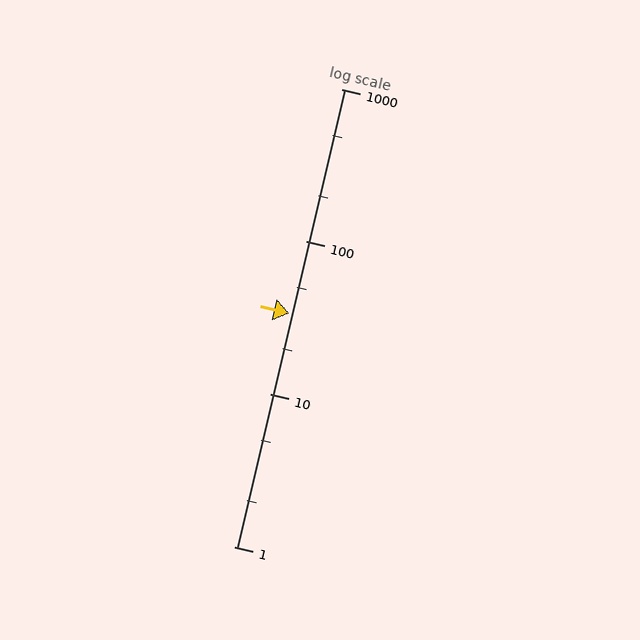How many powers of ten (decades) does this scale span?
The scale spans 3 decades, from 1 to 1000.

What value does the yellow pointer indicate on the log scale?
The pointer indicates approximately 34.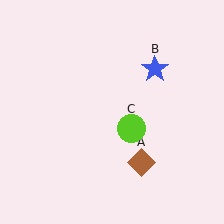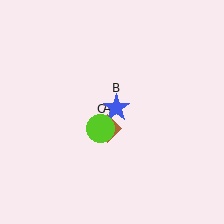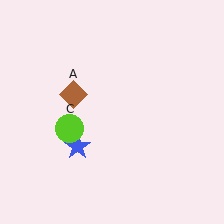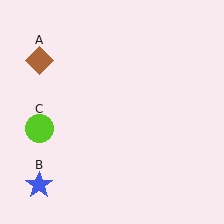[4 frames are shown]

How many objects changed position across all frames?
3 objects changed position: brown diamond (object A), blue star (object B), lime circle (object C).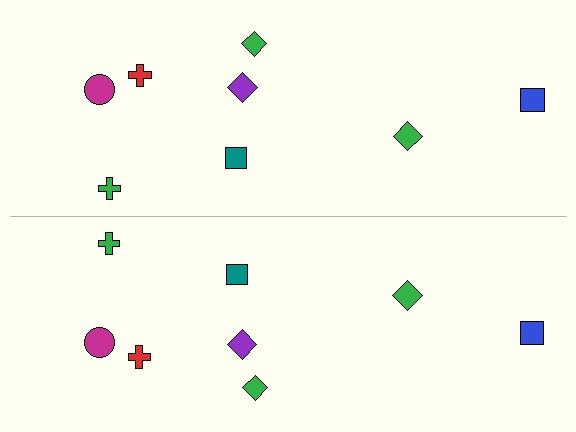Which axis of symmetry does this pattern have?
The pattern has a horizontal axis of symmetry running through the center of the image.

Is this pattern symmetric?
Yes, this pattern has bilateral (reflection) symmetry.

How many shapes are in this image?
There are 16 shapes in this image.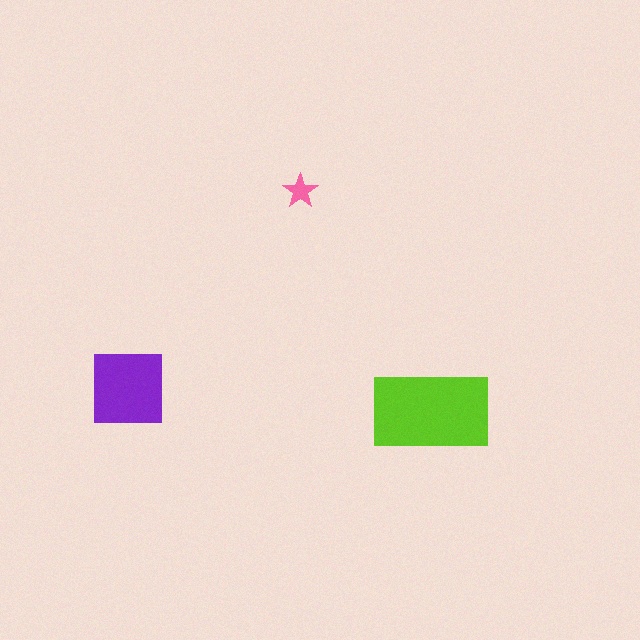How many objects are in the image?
There are 3 objects in the image.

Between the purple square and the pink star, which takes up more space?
The purple square.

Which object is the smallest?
The pink star.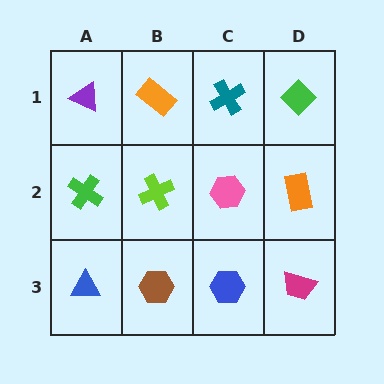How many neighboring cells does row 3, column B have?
3.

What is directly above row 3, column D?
An orange rectangle.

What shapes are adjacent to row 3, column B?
A lime cross (row 2, column B), a blue triangle (row 3, column A), a blue hexagon (row 3, column C).